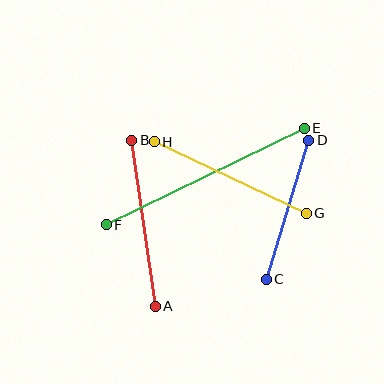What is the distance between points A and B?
The distance is approximately 167 pixels.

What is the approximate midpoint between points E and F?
The midpoint is at approximately (205, 177) pixels.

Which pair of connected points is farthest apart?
Points E and F are farthest apart.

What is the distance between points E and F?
The distance is approximately 220 pixels.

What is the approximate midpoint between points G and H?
The midpoint is at approximately (230, 178) pixels.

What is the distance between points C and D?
The distance is approximately 145 pixels.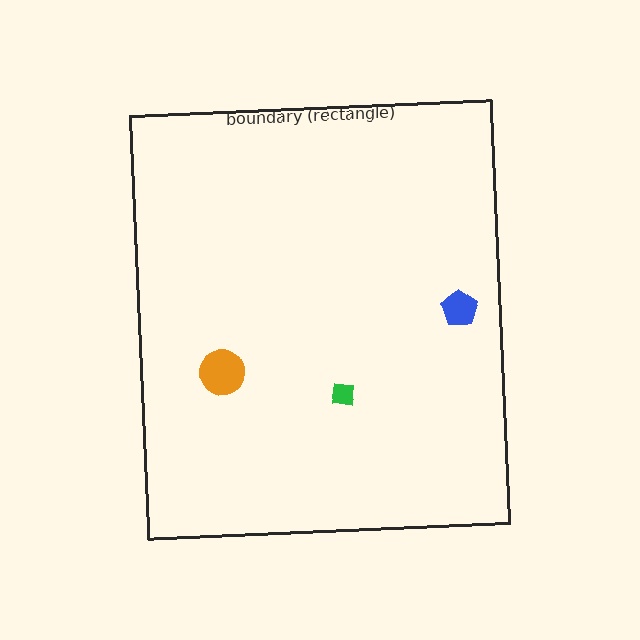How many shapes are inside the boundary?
3 inside, 0 outside.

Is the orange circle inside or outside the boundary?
Inside.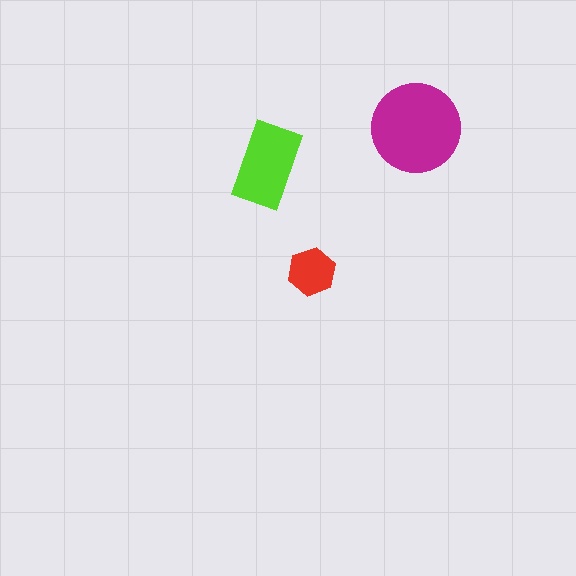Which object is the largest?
The magenta circle.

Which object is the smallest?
The red hexagon.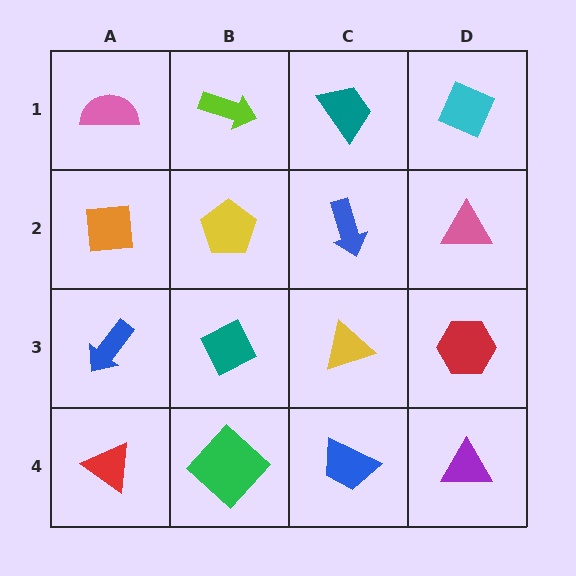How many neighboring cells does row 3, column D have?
3.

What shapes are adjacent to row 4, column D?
A red hexagon (row 3, column D), a blue trapezoid (row 4, column C).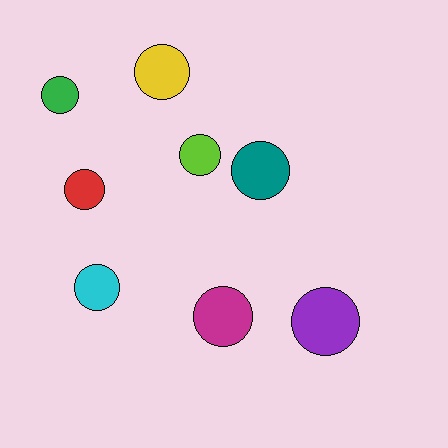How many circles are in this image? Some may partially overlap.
There are 8 circles.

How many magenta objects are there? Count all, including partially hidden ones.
There is 1 magenta object.